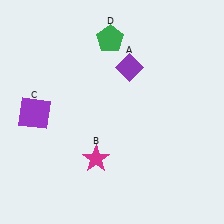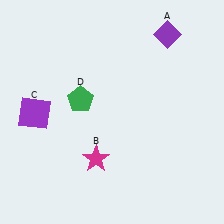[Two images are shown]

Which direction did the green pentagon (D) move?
The green pentagon (D) moved down.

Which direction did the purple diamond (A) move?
The purple diamond (A) moved right.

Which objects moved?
The objects that moved are: the purple diamond (A), the green pentagon (D).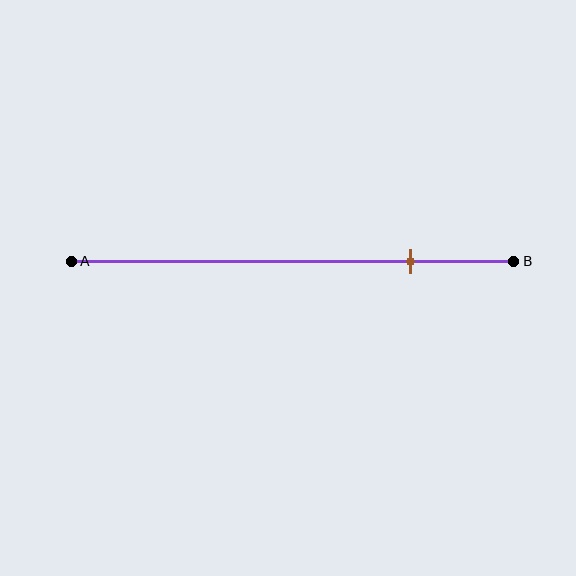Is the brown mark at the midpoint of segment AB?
No, the mark is at about 75% from A, not at the 50% midpoint.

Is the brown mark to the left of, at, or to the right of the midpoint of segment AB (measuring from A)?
The brown mark is to the right of the midpoint of segment AB.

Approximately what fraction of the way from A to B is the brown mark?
The brown mark is approximately 75% of the way from A to B.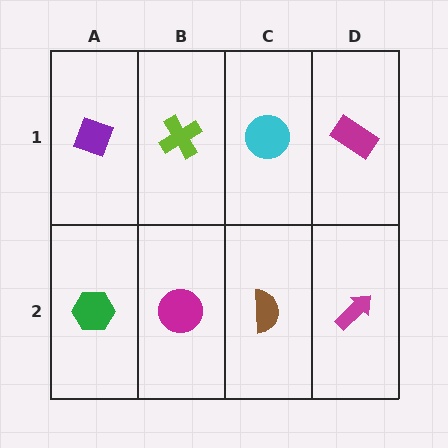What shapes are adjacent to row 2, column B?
A lime cross (row 1, column B), a green hexagon (row 2, column A), a brown semicircle (row 2, column C).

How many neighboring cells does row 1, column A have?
2.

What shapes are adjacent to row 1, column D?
A magenta arrow (row 2, column D), a cyan circle (row 1, column C).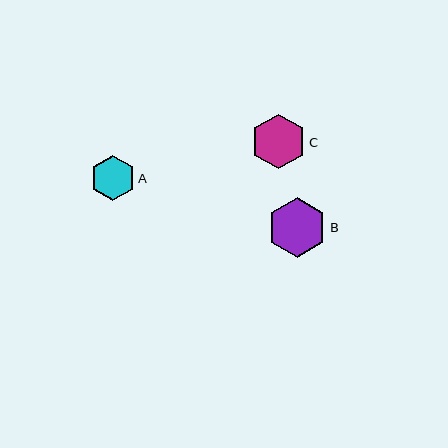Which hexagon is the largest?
Hexagon B is the largest with a size of approximately 60 pixels.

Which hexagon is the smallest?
Hexagon A is the smallest with a size of approximately 45 pixels.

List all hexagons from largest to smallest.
From largest to smallest: B, C, A.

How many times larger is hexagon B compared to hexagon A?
Hexagon B is approximately 1.3 times the size of hexagon A.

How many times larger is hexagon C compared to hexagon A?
Hexagon C is approximately 1.2 times the size of hexagon A.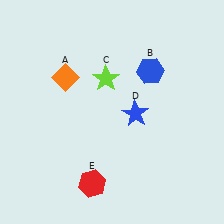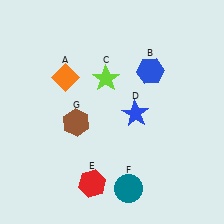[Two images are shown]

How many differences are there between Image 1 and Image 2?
There are 2 differences between the two images.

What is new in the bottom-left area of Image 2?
A brown hexagon (G) was added in the bottom-left area of Image 2.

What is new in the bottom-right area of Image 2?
A teal circle (F) was added in the bottom-right area of Image 2.